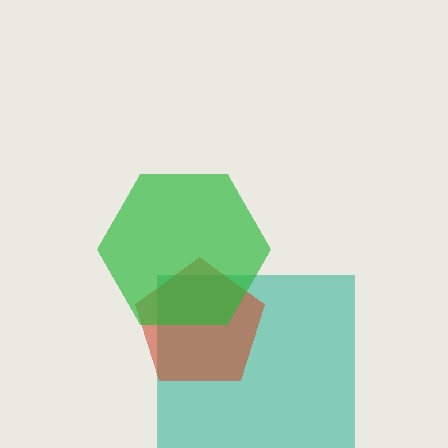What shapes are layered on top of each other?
The layered shapes are: a teal square, a red pentagon, a green hexagon.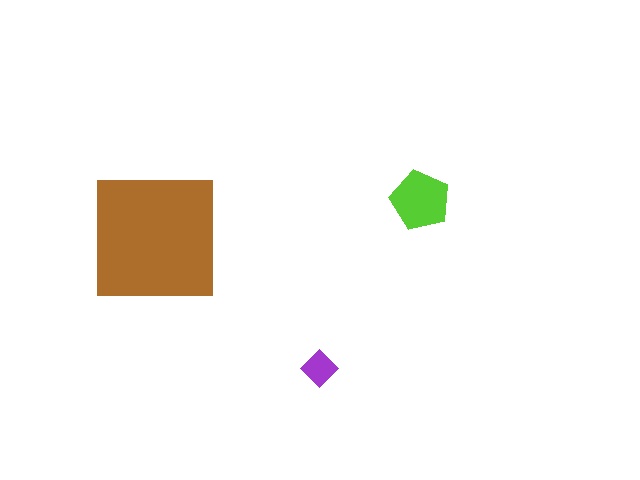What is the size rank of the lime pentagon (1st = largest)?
2nd.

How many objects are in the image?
There are 3 objects in the image.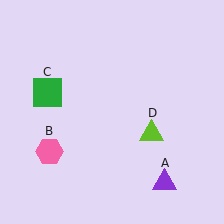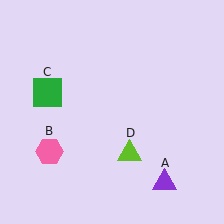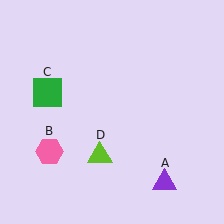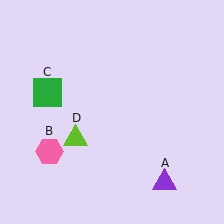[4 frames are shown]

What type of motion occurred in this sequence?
The lime triangle (object D) rotated clockwise around the center of the scene.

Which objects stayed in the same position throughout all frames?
Purple triangle (object A) and pink hexagon (object B) and green square (object C) remained stationary.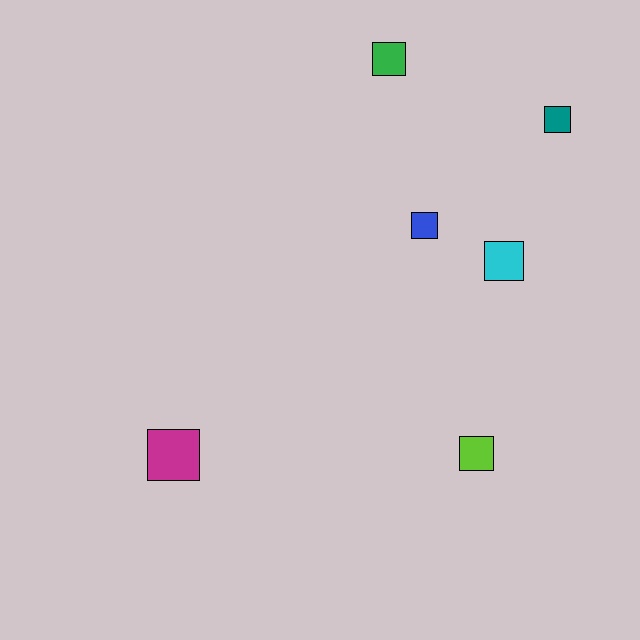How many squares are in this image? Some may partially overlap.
There are 6 squares.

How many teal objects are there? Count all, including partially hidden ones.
There is 1 teal object.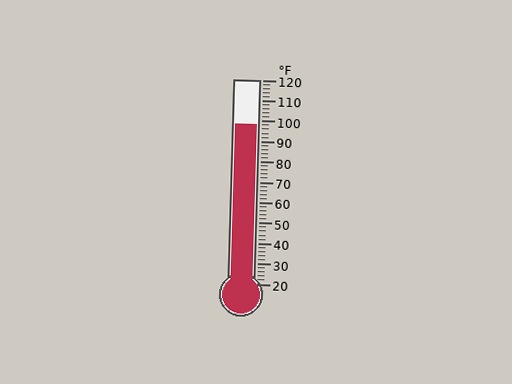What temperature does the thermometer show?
The thermometer shows approximately 98°F.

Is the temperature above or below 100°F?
The temperature is below 100°F.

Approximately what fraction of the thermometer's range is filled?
The thermometer is filled to approximately 80% of its range.